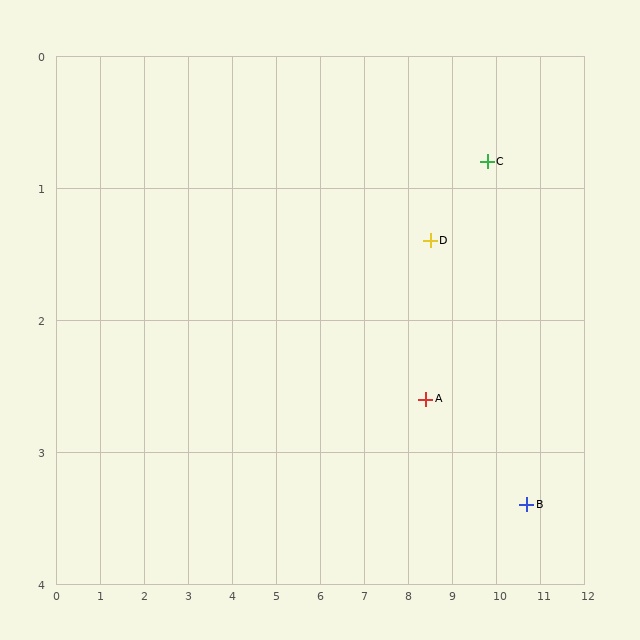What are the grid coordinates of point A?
Point A is at approximately (8.4, 2.6).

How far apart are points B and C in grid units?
Points B and C are about 2.8 grid units apart.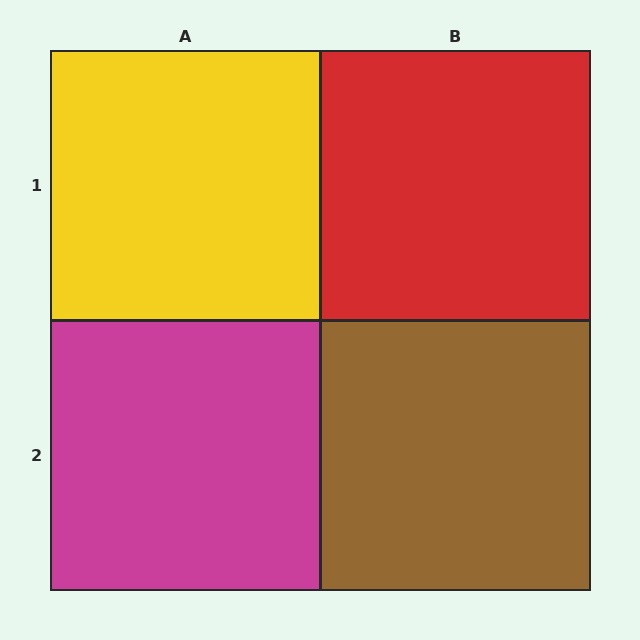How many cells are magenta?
1 cell is magenta.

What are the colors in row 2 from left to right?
Magenta, brown.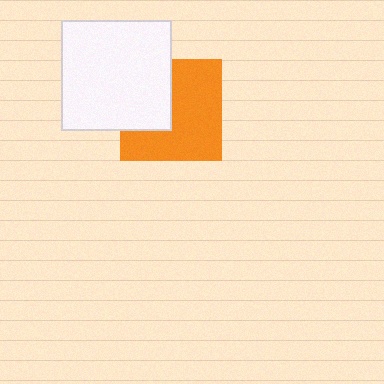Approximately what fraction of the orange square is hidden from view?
Roughly 36% of the orange square is hidden behind the white square.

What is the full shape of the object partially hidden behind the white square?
The partially hidden object is an orange square.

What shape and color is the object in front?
The object in front is a white square.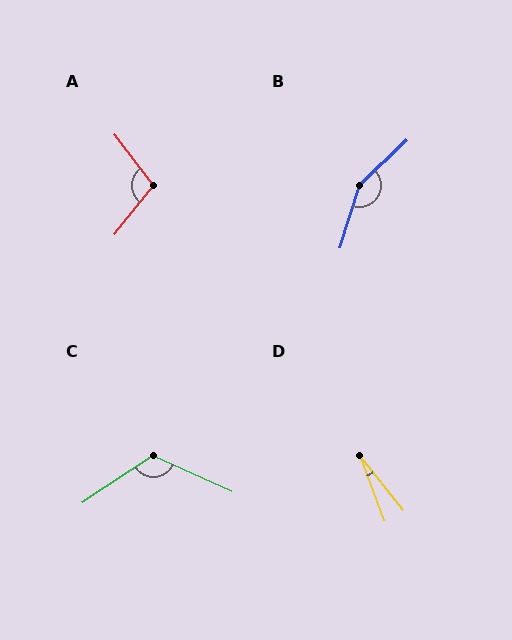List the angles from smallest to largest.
D (18°), A (104°), C (122°), B (151°).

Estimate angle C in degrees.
Approximately 122 degrees.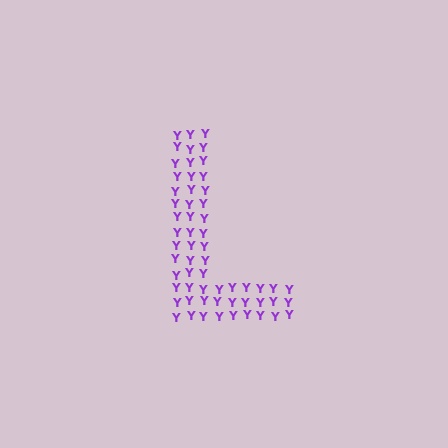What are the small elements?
The small elements are letter Y's.